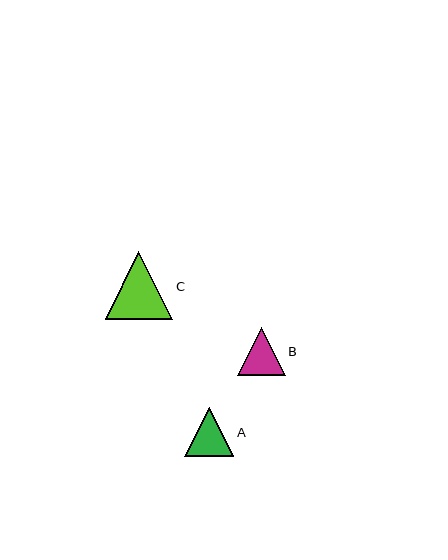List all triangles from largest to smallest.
From largest to smallest: C, A, B.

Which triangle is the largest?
Triangle C is the largest with a size of approximately 68 pixels.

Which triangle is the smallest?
Triangle B is the smallest with a size of approximately 48 pixels.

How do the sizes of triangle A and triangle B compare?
Triangle A and triangle B are approximately the same size.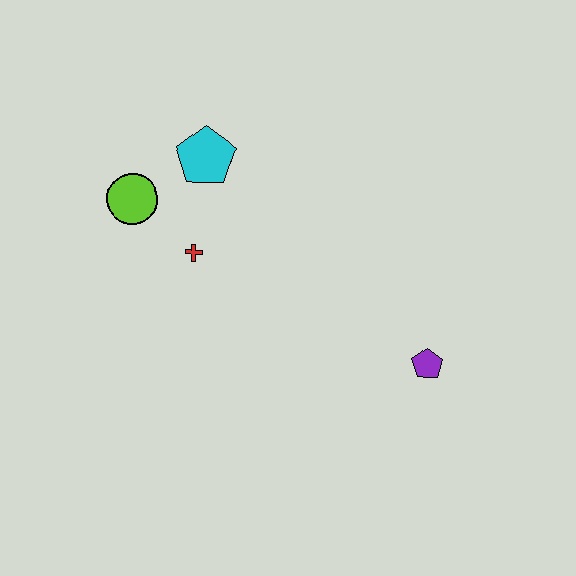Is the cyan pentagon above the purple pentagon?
Yes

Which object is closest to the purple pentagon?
The red cross is closest to the purple pentagon.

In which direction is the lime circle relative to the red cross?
The lime circle is to the left of the red cross.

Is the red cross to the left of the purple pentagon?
Yes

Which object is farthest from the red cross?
The purple pentagon is farthest from the red cross.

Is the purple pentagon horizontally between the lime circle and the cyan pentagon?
No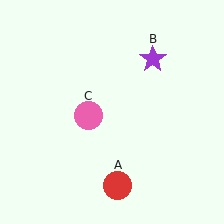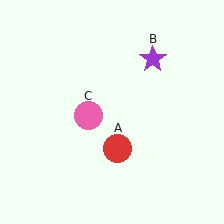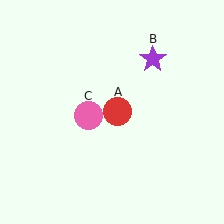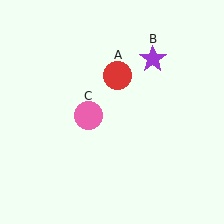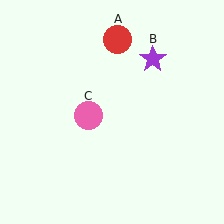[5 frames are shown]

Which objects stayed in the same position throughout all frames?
Purple star (object B) and pink circle (object C) remained stationary.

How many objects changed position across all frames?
1 object changed position: red circle (object A).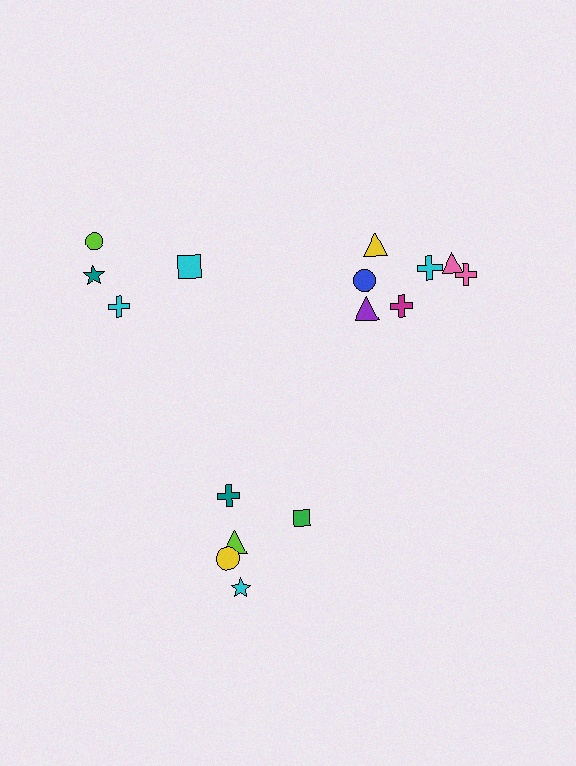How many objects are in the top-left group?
There are 4 objects.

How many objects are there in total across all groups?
There are 16 objects.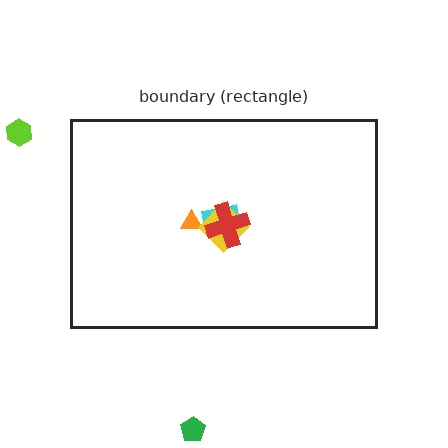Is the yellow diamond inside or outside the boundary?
Inside.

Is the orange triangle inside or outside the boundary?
Inside.